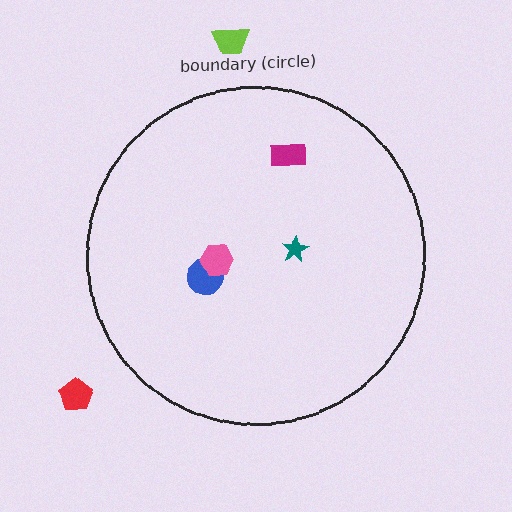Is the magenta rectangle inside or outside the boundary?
Inside.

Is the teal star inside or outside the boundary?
Inside.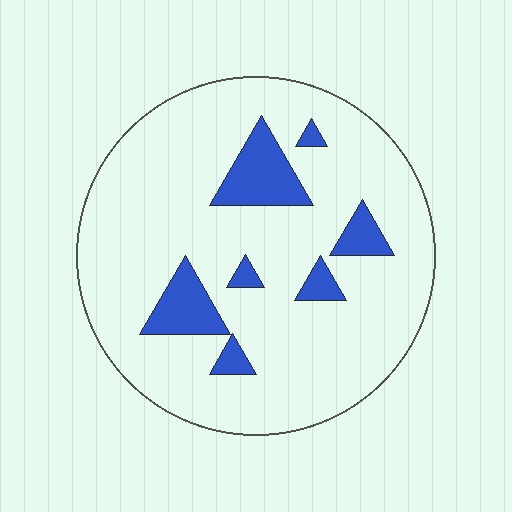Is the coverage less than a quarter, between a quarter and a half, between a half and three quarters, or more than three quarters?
Less than a quarter.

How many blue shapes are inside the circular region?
7.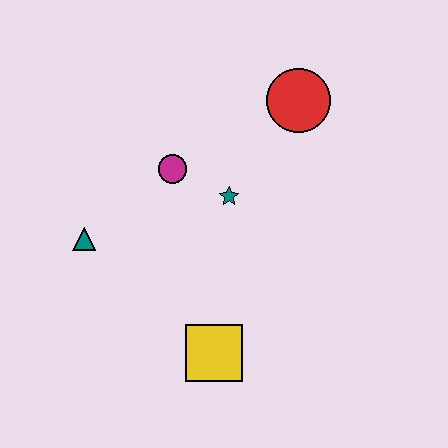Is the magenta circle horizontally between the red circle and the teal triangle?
Yes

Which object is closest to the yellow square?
The teal star is closest to the yellow square.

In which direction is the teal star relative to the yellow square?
The teal star is above the yellow square.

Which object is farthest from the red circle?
The yellow square is farthest from the red circle.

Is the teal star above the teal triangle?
Yes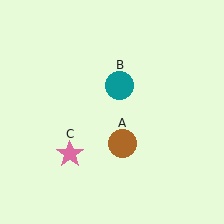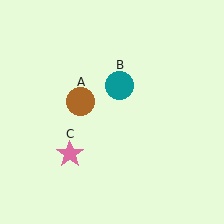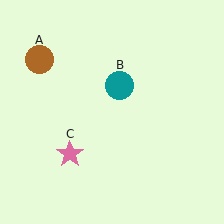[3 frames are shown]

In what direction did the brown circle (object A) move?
The brown circle (object A) moved up and to the left.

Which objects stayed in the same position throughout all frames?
Teal circle (object B) and pink star (object C) remained stationary.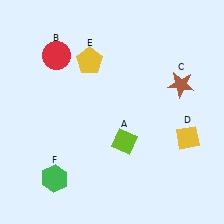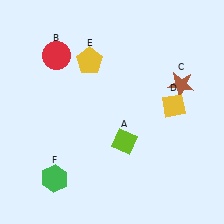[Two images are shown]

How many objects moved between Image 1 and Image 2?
1 object moved between the two images.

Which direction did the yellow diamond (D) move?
The yellow diamond (D) moved up.